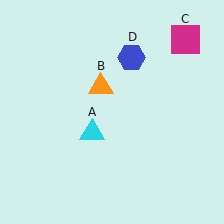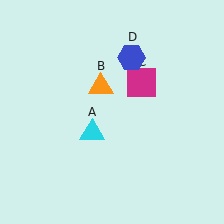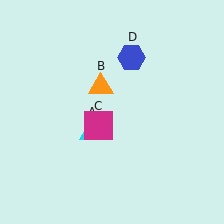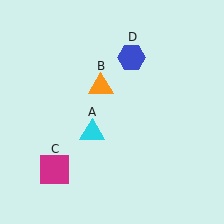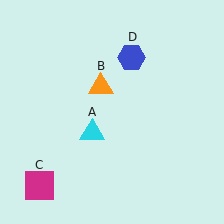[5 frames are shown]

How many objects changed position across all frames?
1 object changed position: magenta square (object C).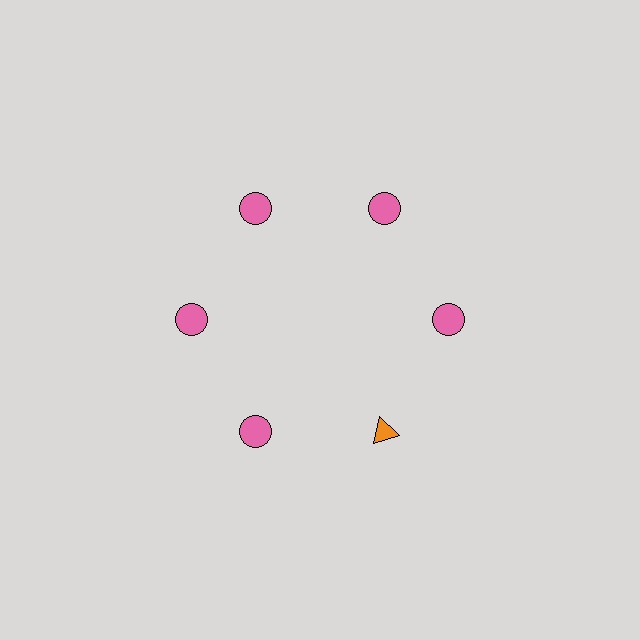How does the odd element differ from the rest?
It differs in both color (orange instead of pink) and shape (triangle instead of circle).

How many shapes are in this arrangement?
There are 6 shapes arranged in a ring pattern.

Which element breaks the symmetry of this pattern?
The orange triangle at roughly the 5 o'clock position breaks the symmetry. All other shapes are pink circles.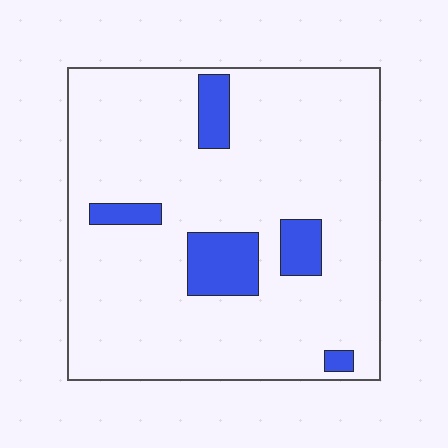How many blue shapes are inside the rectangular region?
5.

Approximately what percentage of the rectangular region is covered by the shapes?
Approximately 10%.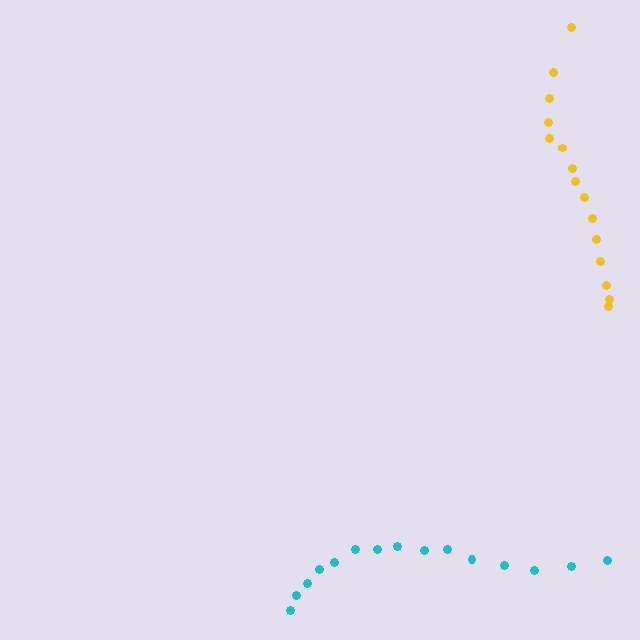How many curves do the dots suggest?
There are 2 distinct paths.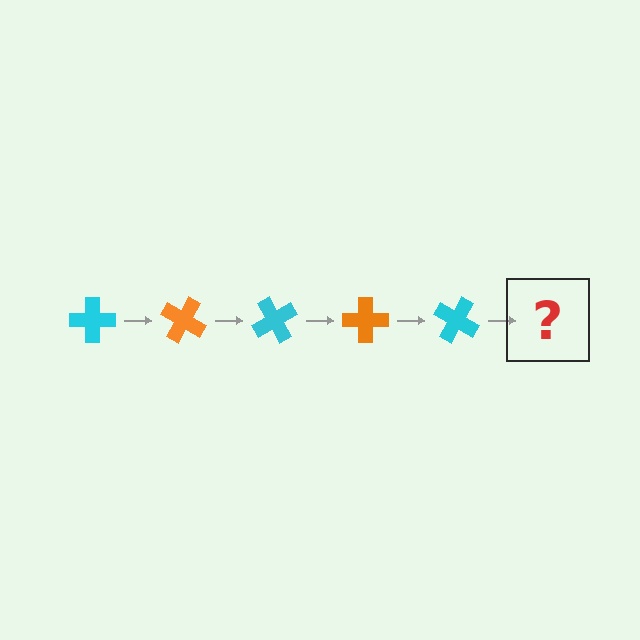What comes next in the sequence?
The next element should be an orange cross, rotated 150 degrees from the start.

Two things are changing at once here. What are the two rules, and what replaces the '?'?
The two rules are that it rotates 30 degrees each step and the color cycles through cyan and orange. The '?' should be an orange cross, rotated 150 degrees from the start.